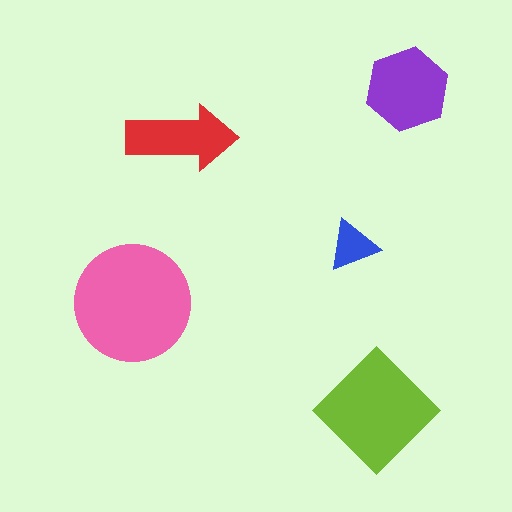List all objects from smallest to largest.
The blue triangle, the red arrow, the purple hexagon, the lime diamond, the pink circle.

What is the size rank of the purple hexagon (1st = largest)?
3rd.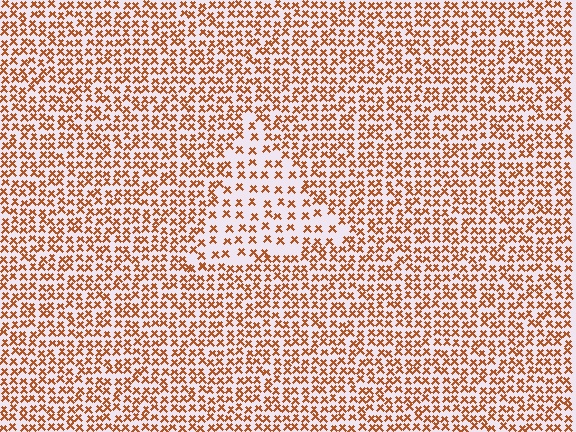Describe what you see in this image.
The image contains small brown elements arranged at two different densities. A triangle-shaped region is visible where the elements are less densely packed than the surrounding area.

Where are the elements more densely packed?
The elements are more densely packed outside the triangle boundary.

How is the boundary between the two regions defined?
The boundary is defined by a change in element density (approximately 1.9x ratio). All elements are the same color, size, and shape.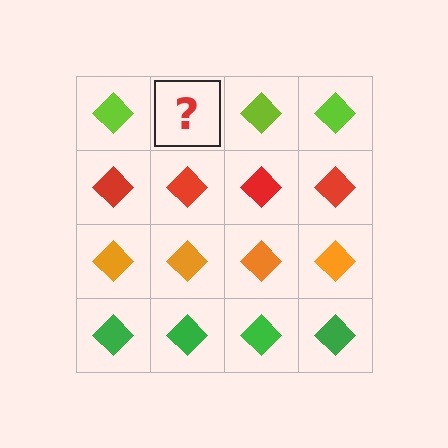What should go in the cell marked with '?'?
The missing cell should contain a lime diamond.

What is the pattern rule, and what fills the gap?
The rule is that each row has a consistent color. The gap should be filled with a lime diamond.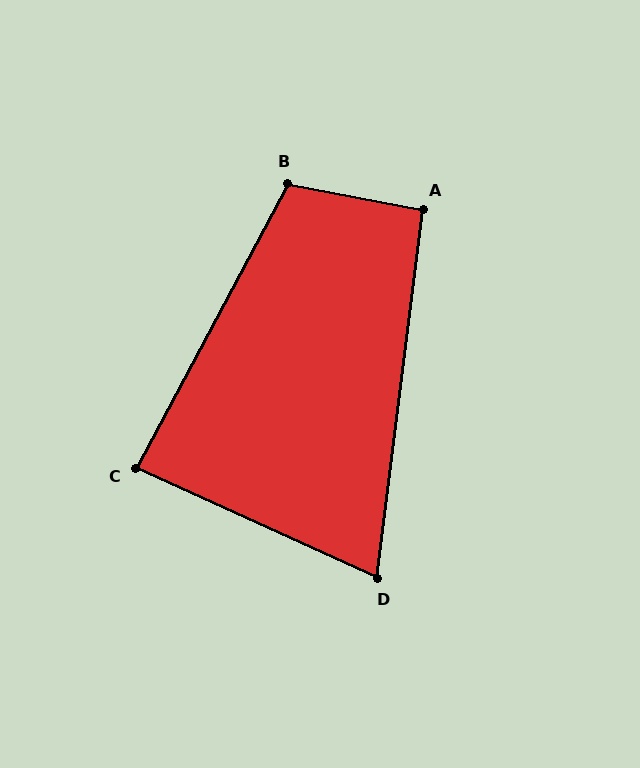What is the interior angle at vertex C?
Approximately 86 degrees (approximately right).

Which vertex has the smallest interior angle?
D, at approximately 73 degrees.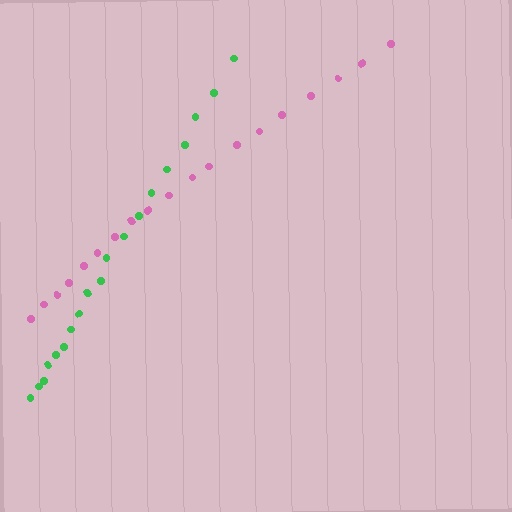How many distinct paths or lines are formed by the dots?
There are 2 distinct paths.